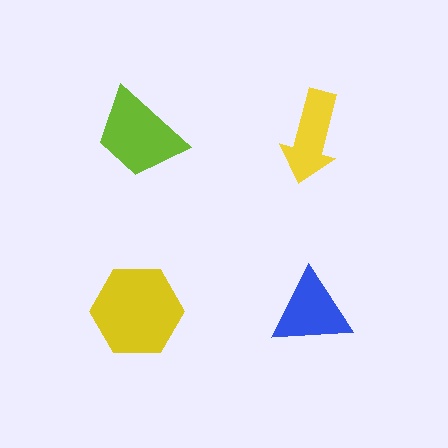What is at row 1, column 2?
A yellow arrow.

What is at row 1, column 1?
A lime trapezoid.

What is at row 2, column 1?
A yellow hexagon.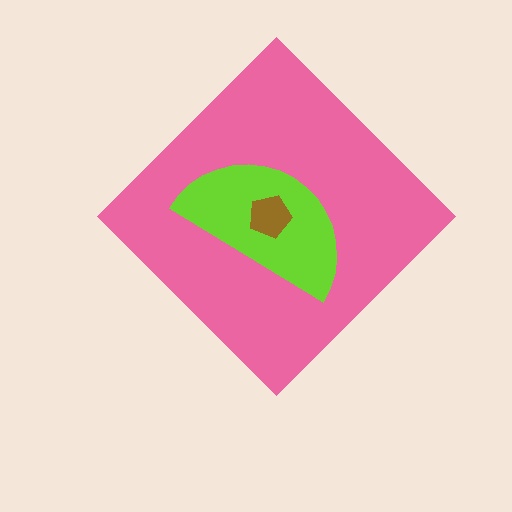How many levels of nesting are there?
3.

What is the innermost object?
The brown pentagon.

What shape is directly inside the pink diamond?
The lime semicircle.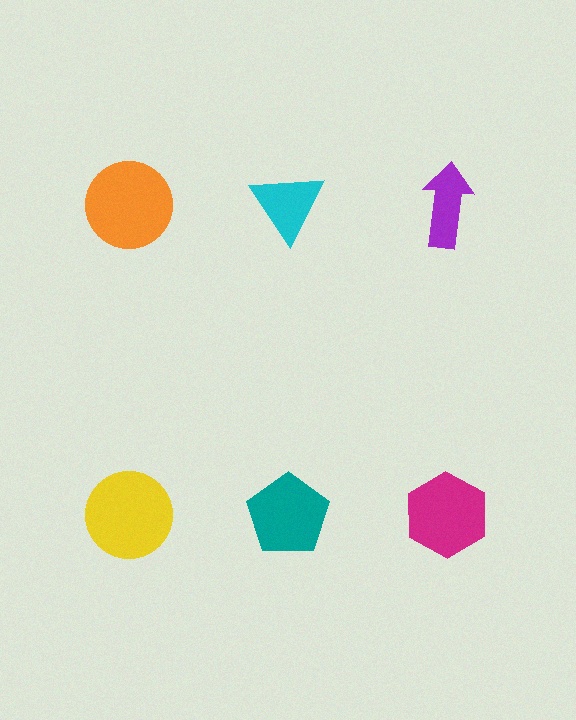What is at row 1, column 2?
A cyan triangle.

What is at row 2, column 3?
A magenta hexagon.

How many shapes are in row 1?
3 shapes.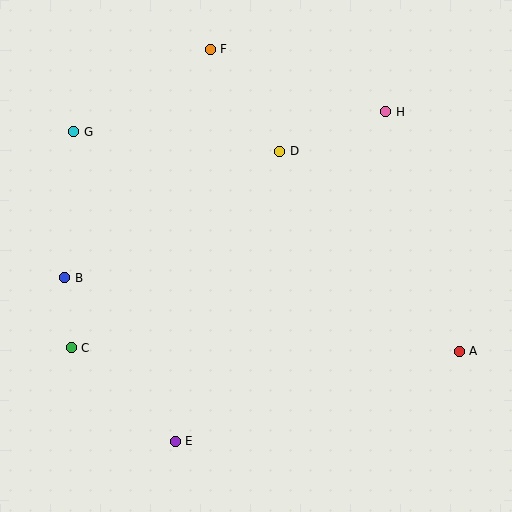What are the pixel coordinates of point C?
Point C is at (71, 348).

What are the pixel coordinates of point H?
Point H is at (386, 112).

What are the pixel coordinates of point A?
Point A is at (459, 351).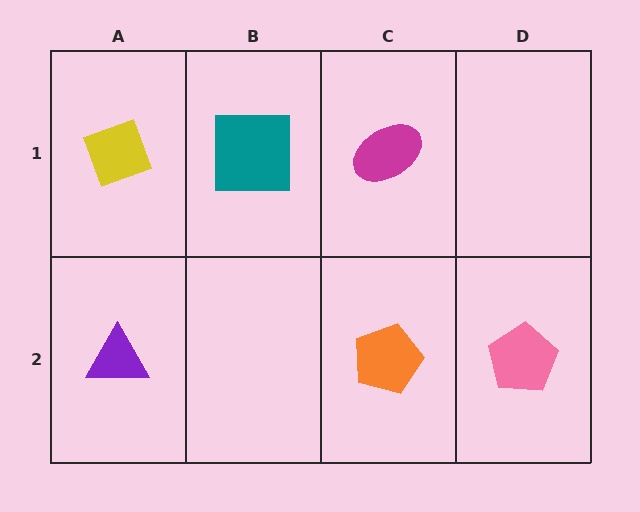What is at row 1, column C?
A magenta ellipse.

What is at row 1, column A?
A yellow diamond.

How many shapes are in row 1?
3 shapes.